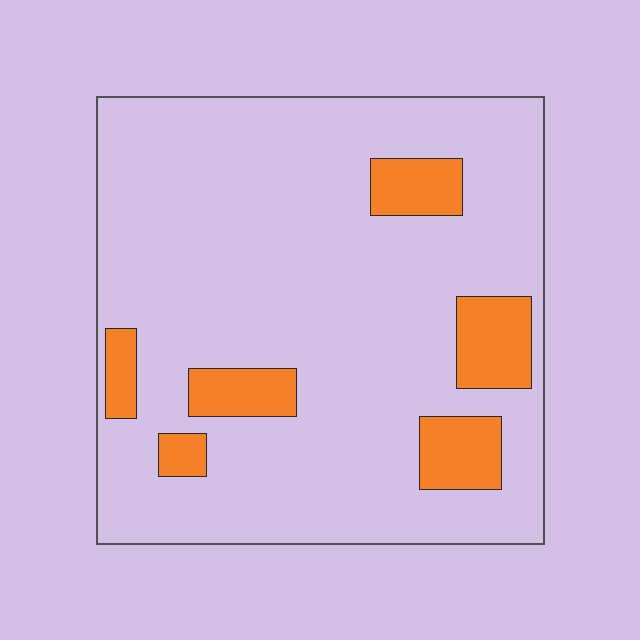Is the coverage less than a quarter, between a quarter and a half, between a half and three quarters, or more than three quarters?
Less than a quarter.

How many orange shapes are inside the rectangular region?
6.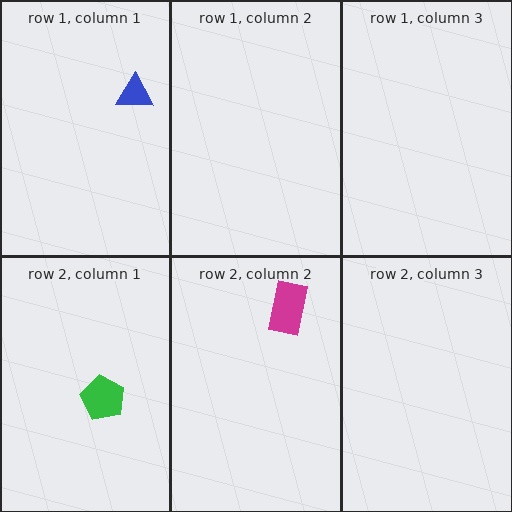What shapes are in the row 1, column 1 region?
The blue triangle.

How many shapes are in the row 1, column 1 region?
1.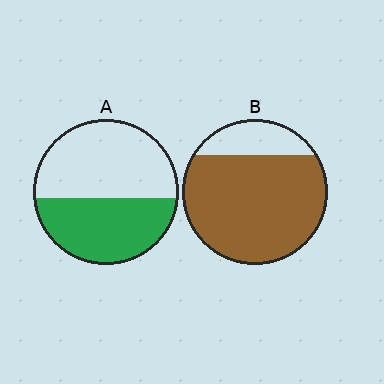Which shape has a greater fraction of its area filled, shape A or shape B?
Shape B.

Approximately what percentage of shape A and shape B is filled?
A is approximately 45% and B is approximately 80%.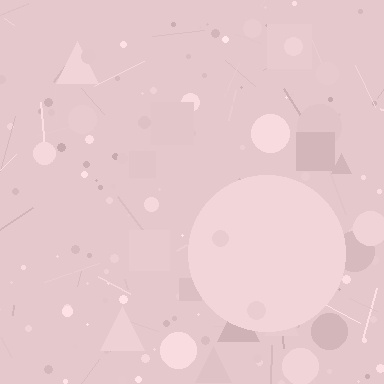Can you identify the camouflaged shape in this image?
The camouflaged shape is a circle.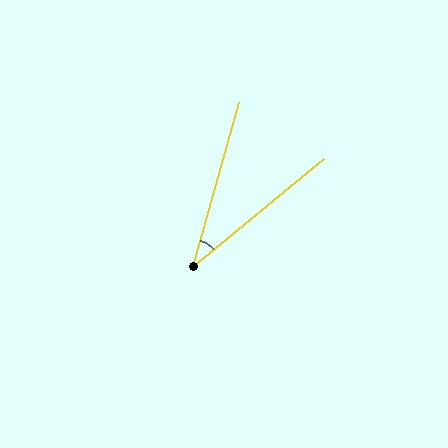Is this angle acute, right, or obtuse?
It is acute.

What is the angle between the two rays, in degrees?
Approximately 35 degrees.